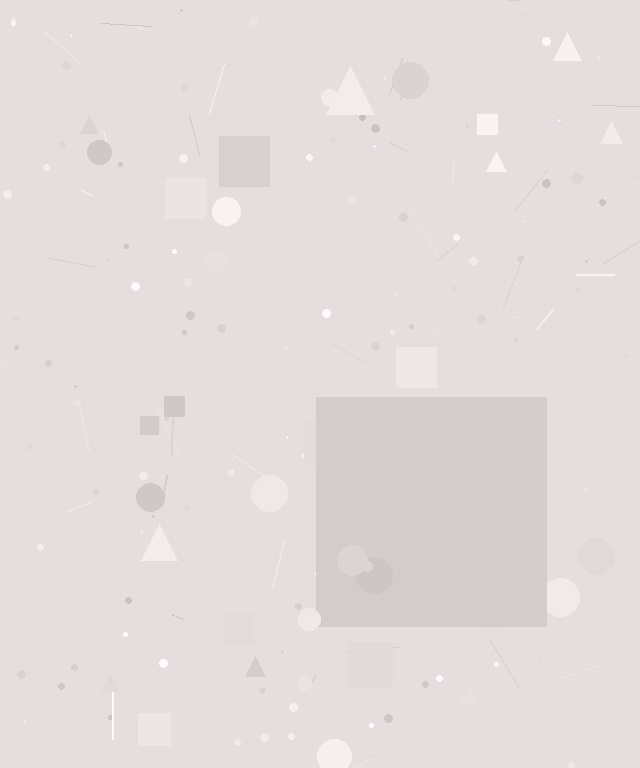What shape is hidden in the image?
A square is hidden in the image.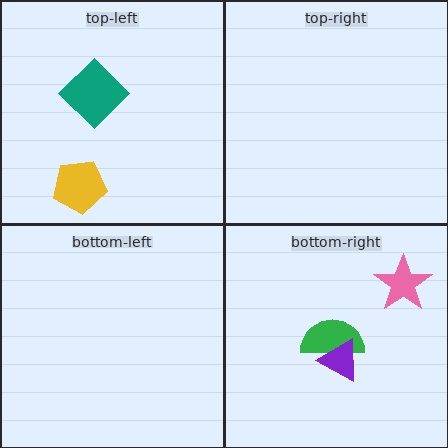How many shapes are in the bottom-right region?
3.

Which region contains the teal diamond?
The top-left region.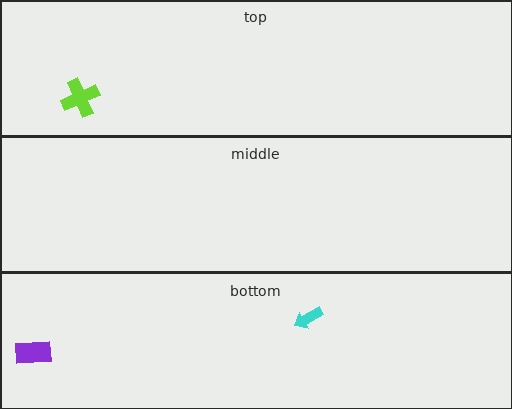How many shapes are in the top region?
1.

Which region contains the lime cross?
The top region.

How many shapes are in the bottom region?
2.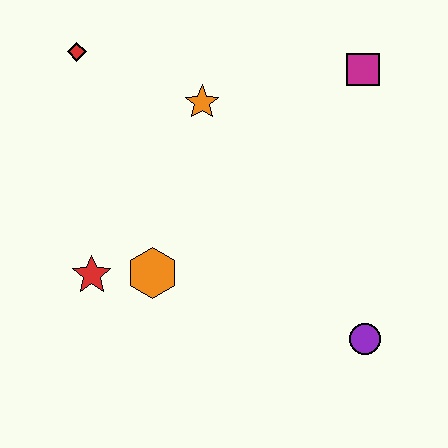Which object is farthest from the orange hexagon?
The magenta square is farthest from the orange hexagon.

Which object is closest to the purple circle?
The orange hexagon is closest to the purple circle.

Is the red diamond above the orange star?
Yes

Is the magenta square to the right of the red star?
Yes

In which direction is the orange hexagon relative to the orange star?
The orange hexagon is below the orange star.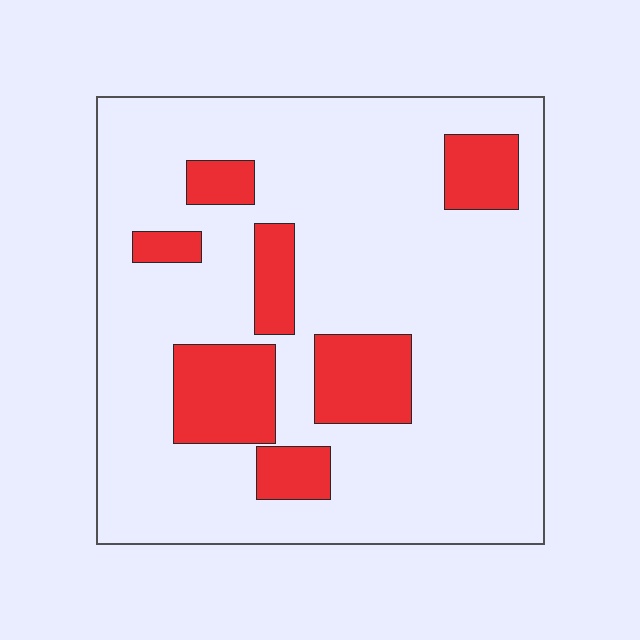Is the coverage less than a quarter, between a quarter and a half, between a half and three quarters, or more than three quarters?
Less than a quarter.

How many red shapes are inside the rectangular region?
7.